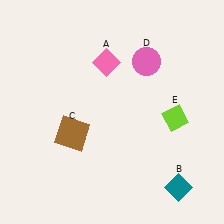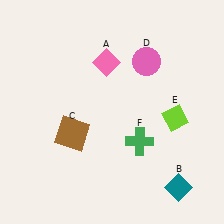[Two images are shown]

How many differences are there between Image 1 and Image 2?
There is 1 difference between the two images.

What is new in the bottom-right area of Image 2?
A green cross (F) was added in the bottom-right area of Image 2.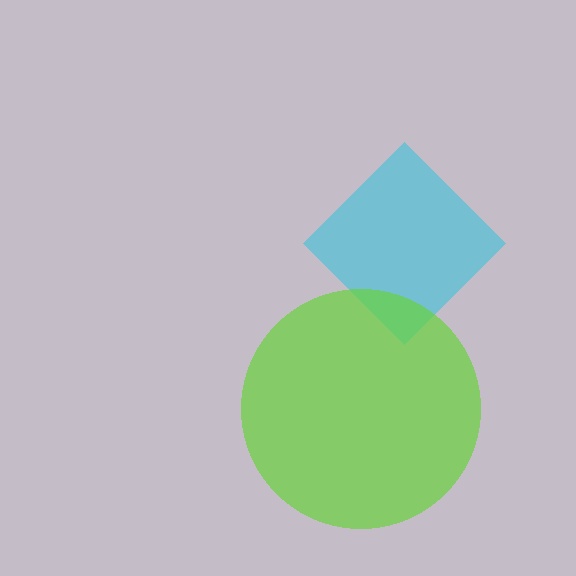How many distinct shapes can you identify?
There are 2 distinct shapes: a cyan diamond, a lime circle.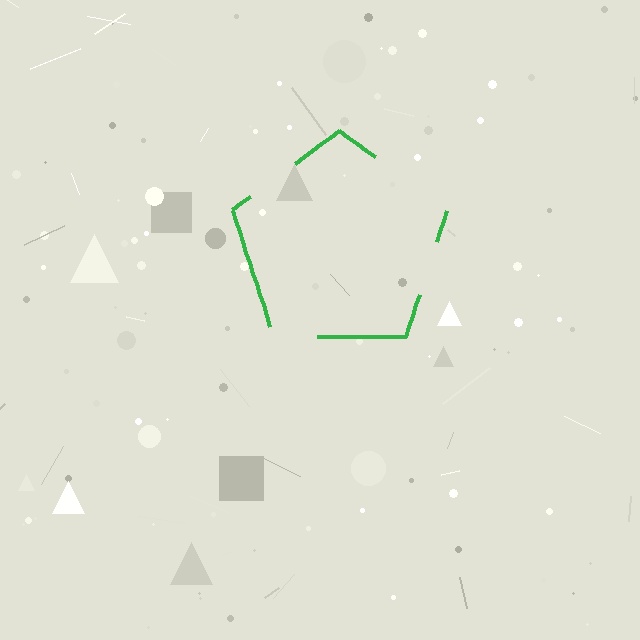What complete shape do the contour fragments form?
The contour fragments form a pentagon.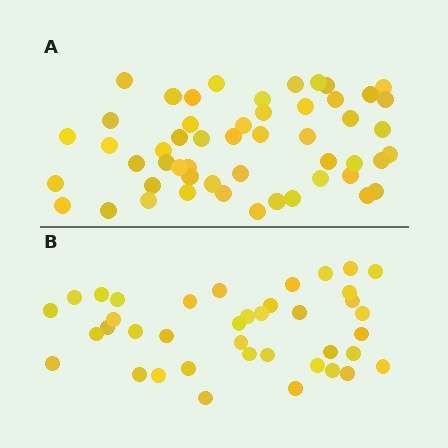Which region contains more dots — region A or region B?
Region A (the top region) has more dots.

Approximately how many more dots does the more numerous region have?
Region A has approximately 15 more dots than region B.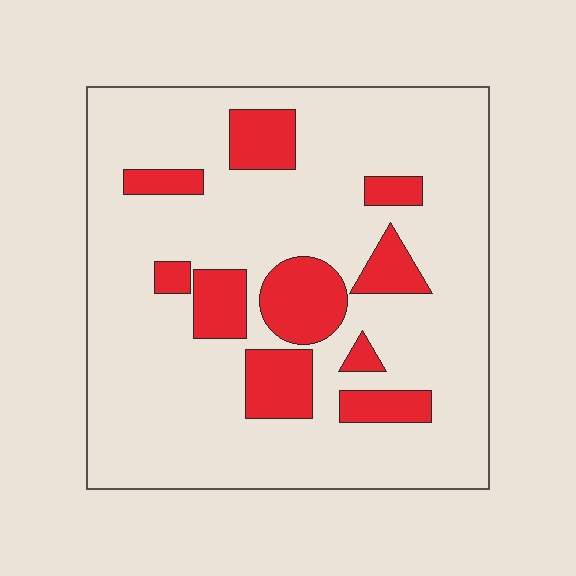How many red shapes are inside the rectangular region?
10.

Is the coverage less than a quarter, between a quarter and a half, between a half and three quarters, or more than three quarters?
Less than a quarter.